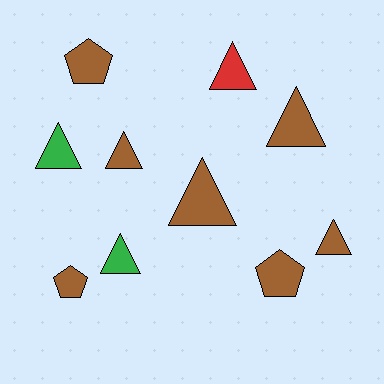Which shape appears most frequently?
Triangle, with 7 objects.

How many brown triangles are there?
There are 4 brown triangles.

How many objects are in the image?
There are 10 objects.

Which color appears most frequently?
Brown, with 7 objects.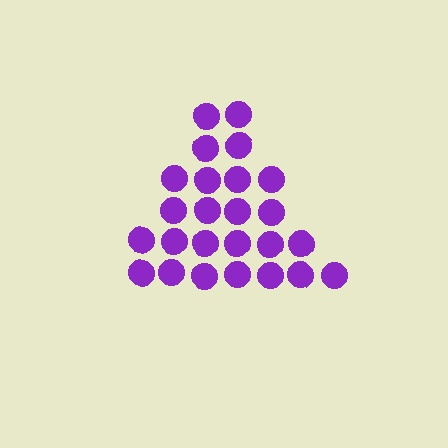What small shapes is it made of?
It is made of small circles.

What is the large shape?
The large shape is a triangle.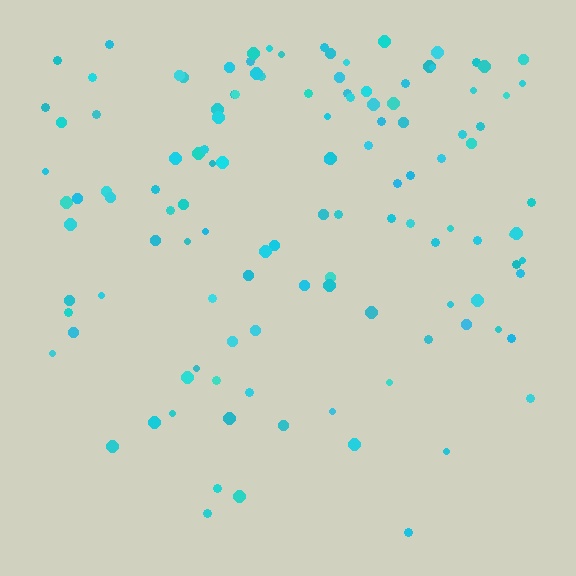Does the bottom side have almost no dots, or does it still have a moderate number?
Still a moderate number, just noticeably fewer than the top.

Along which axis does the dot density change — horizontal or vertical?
Vertical.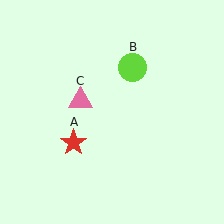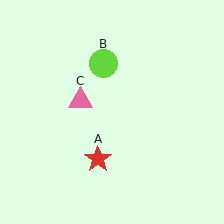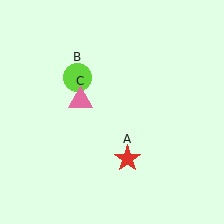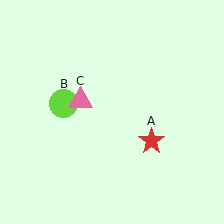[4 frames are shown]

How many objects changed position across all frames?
2 objects changed position: red star (object A), lime circle (object B).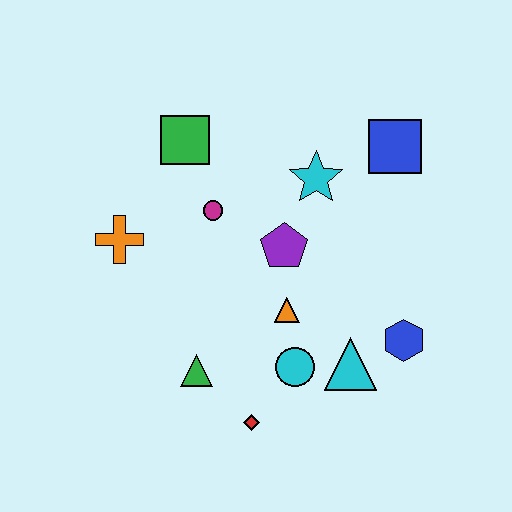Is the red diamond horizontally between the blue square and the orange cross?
Yes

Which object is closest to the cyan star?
The purple pentagon is closest to the cyan star.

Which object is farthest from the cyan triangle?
The green square is farthest from the cyan triangle.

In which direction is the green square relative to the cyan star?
The green square is to the left of the cyan star.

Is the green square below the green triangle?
No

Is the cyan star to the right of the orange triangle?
Yes